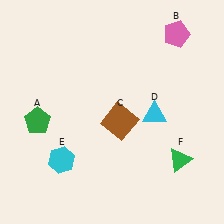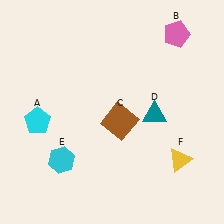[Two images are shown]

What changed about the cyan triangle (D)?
In Image 1, D is cyan. In Image 2, it changed to teal.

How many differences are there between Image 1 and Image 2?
There are 3 differences between the two images.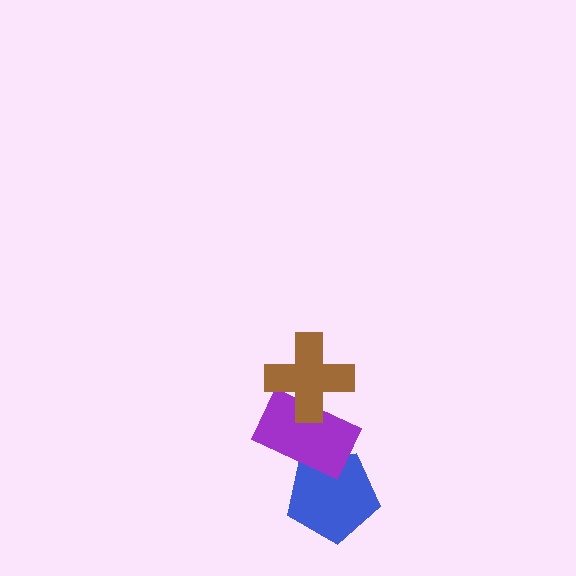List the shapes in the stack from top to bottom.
From top to bottom: the brown cross, the purple rectangle, the blue pentagon.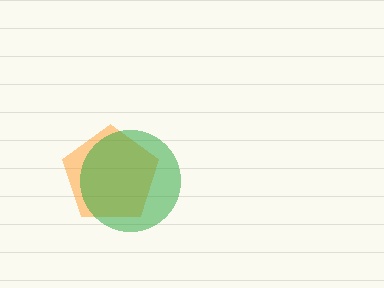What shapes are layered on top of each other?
The layered shapes are: an orange pentagon, a green circle.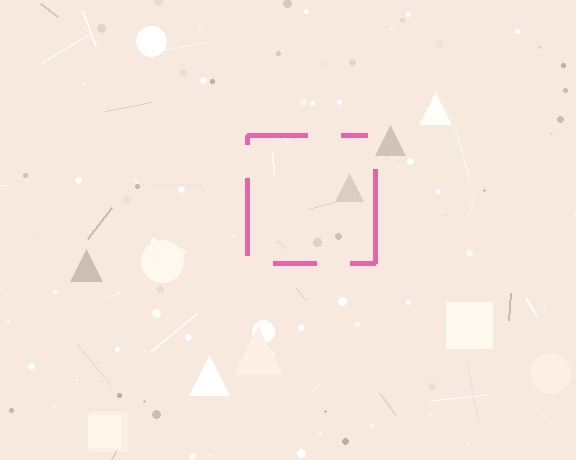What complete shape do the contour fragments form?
The contour fragments form a square.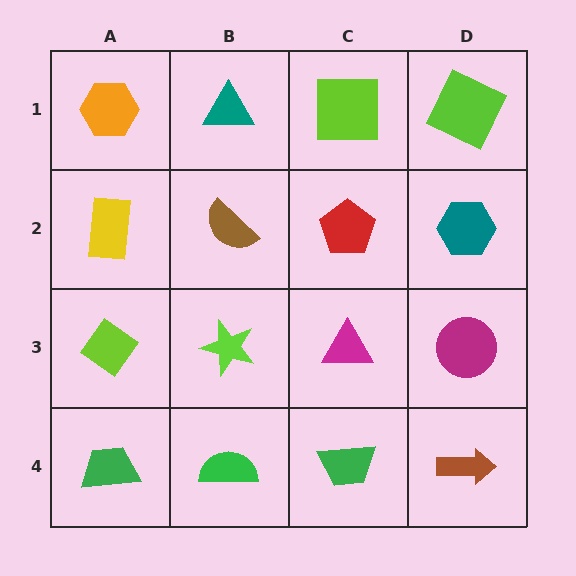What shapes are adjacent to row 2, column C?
A lime square (row 1, column C), a magenta triangle (row 3, column C), a brown semicircle (row 2, column B), a teal hexagon (row 2, column D).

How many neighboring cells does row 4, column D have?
2.